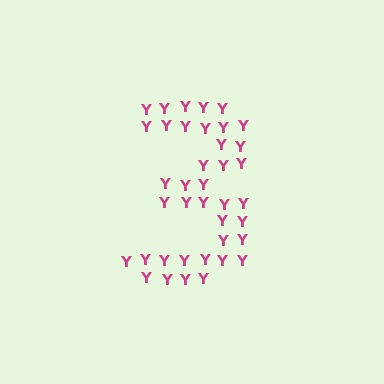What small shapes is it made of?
It is made of small letter Y's.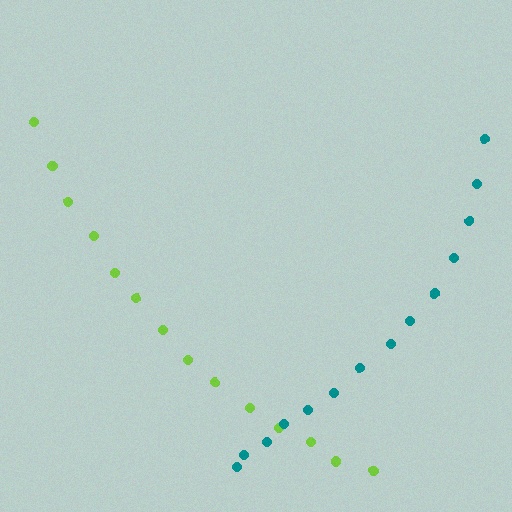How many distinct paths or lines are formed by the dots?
There are 2 distinct paths.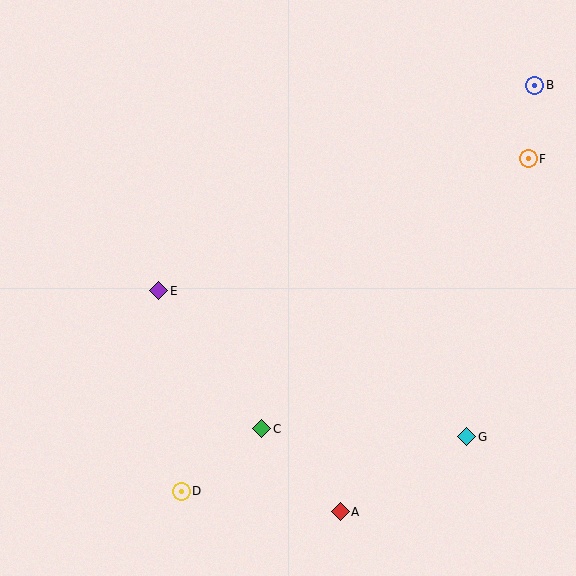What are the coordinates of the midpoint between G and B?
The midpoint between G and B is at (501, 261).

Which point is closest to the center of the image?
Point E at (159, 291) is closest to the center.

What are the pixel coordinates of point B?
Point B is at (535, 85).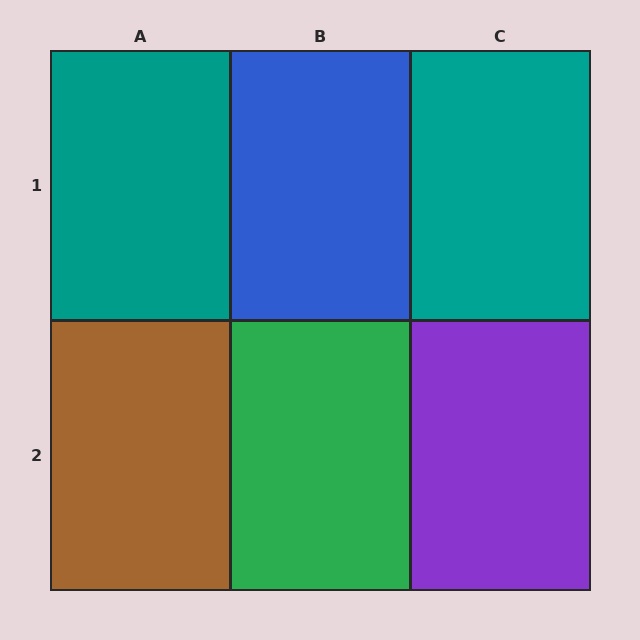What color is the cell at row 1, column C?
Teal.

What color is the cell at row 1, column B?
Blue.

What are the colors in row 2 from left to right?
Brown, green, purple.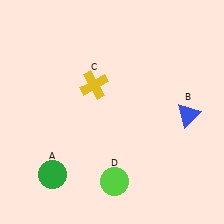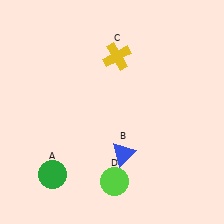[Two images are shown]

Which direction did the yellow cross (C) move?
The yellow cross (C) moved up.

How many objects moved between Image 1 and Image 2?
2 objects moved between the two images.